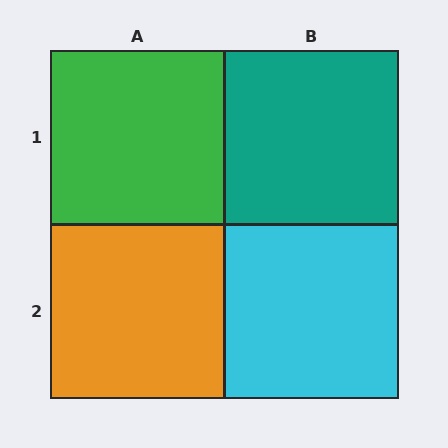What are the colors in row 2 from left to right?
Orange, cyan.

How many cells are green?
1 cell is green.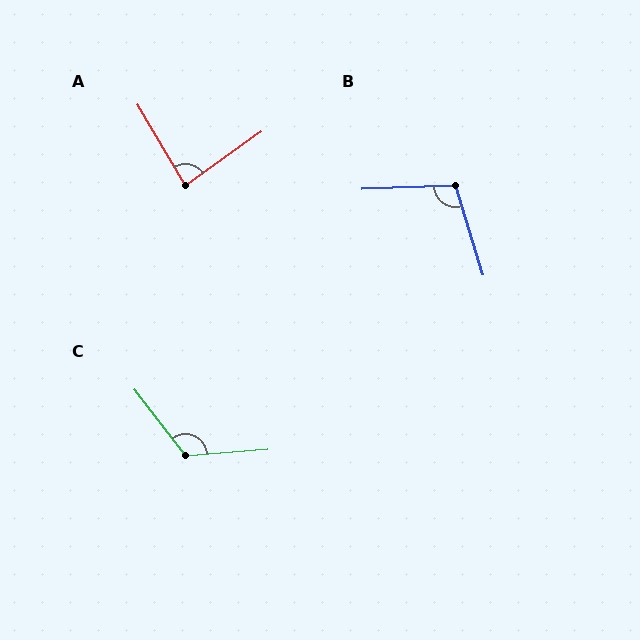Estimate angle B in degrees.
Approximately 105 degrees.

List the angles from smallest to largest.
A (85°), B (105°), C (123°).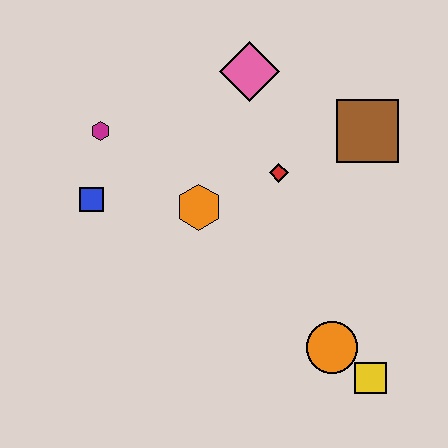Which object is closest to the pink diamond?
The red diamond is closest to the pink diamond.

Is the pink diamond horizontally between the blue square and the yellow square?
Yes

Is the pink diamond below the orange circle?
No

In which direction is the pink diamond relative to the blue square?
The pink diamond is to the right of the blue square.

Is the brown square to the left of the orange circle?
No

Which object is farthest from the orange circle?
The magenta hexagon is farthest from the orange circle.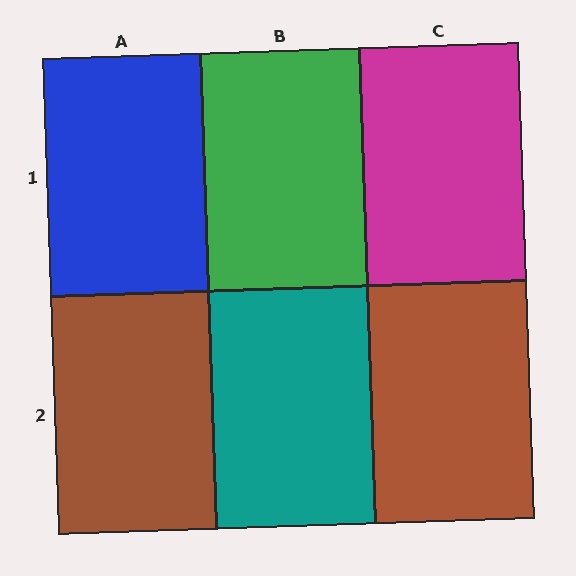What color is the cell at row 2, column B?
Teal.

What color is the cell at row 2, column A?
Brown.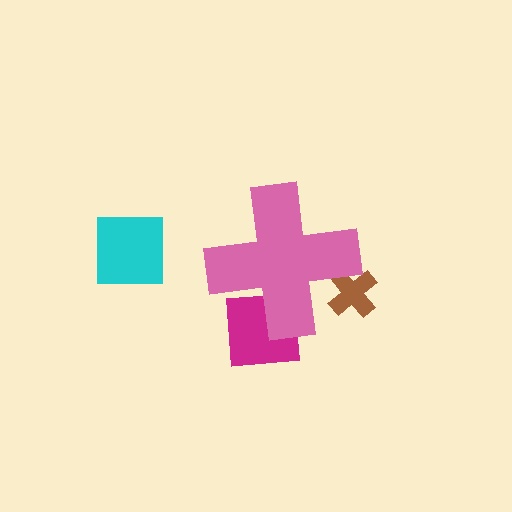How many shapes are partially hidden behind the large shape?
2 shapes are partially hidden.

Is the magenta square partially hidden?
Yes, the magenta square is partially hidden behind the pink cross.